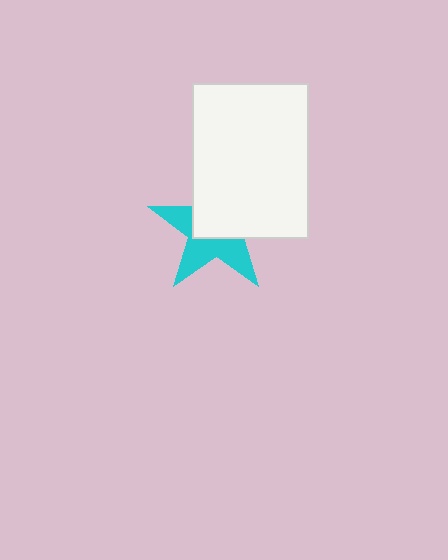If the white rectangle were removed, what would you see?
You would see the complete cyan star.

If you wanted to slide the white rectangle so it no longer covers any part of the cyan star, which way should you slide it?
Slide it toward the upper-right — that is the most direct way to separate the two shapes.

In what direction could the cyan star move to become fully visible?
The cyan star could move toward the lower-left. That would shift it out from behind the white rectangle entirely.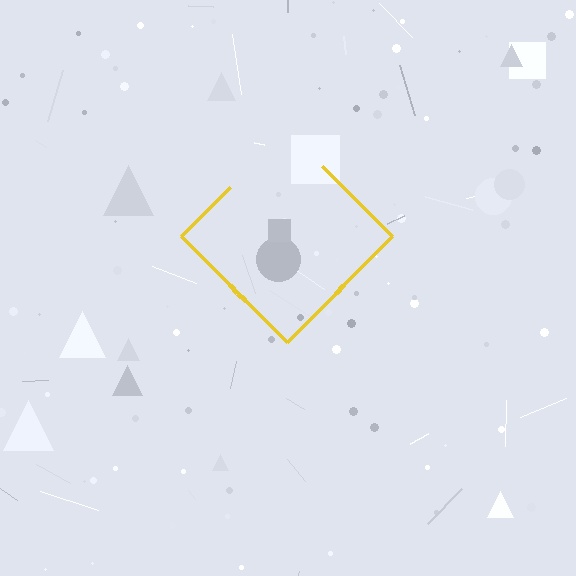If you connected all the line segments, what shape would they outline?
They would outline a diamond.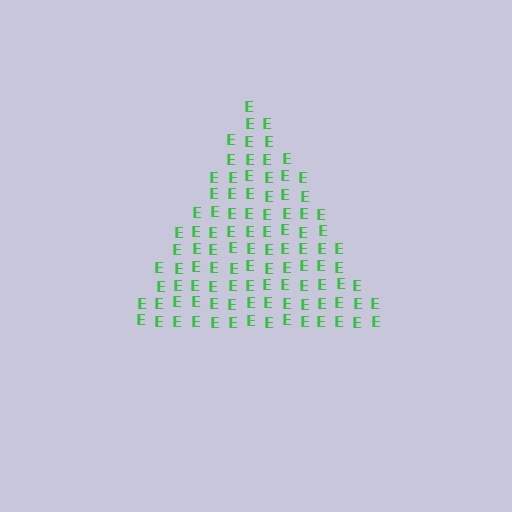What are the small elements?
The small elements are letter E's.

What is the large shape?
The large shape is a triangle.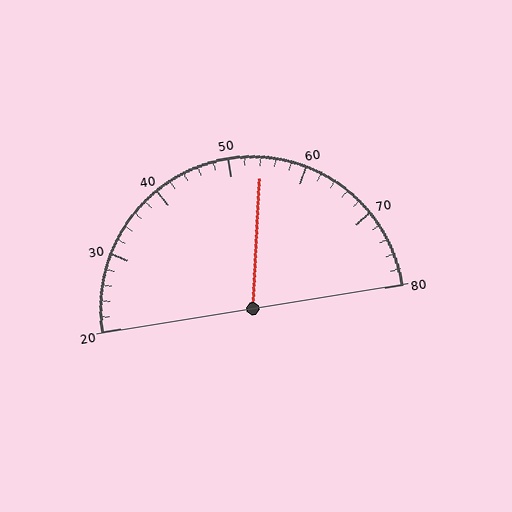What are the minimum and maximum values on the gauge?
The gauge ranges from 20 to 80.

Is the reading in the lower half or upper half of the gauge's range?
The reading is in the upper half of the range (20 to 80).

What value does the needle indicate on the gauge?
The needle indicates approximately 54.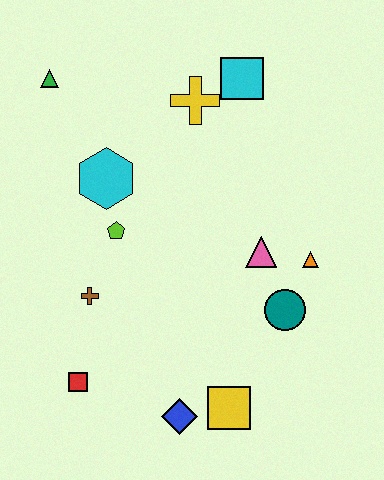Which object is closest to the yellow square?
The blue diamond is closest to the yellow square.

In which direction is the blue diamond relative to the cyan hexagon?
The blue diamond is below the cyan hexagon.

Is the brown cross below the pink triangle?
Yes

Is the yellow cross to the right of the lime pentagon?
Yes